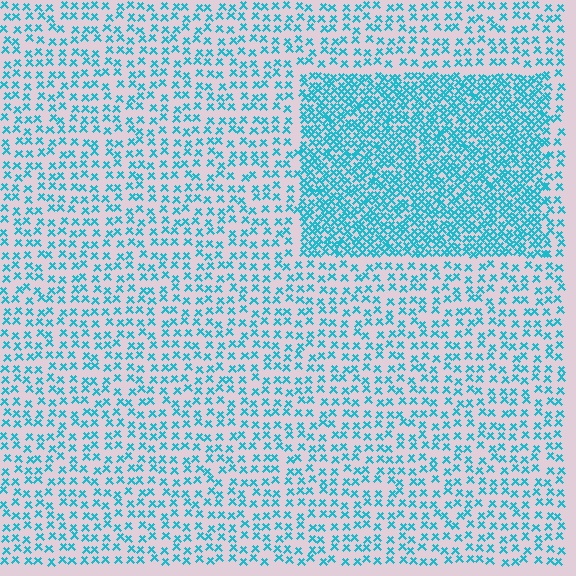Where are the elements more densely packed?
The elements are more densely packed inside the rectangle boundary.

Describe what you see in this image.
The image contains small cyan elements arranged at two different densities. A rectangle-shaped region is visible where the elements are more densely packed than the surrounding area.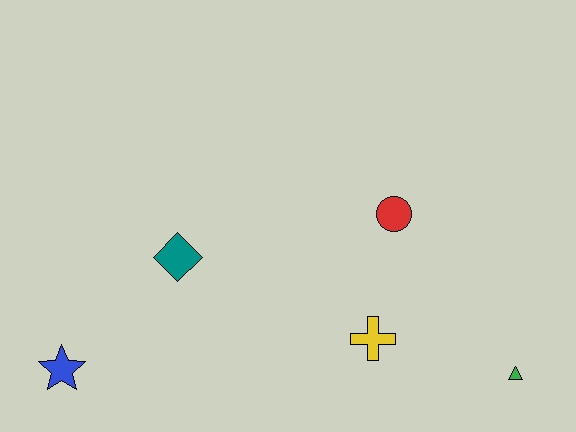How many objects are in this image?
There are 5 objects.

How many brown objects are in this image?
There are no brown objects.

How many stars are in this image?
There is 1 star.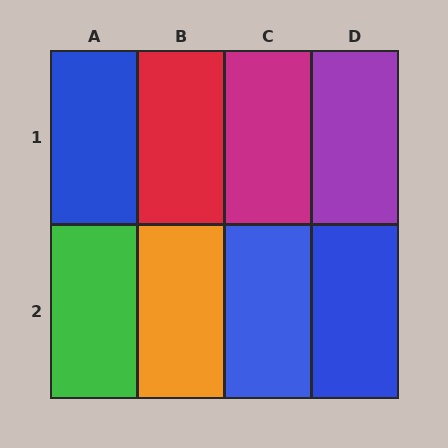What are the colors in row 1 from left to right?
Blue, red, magenta, purple.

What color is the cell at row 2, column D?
Blue.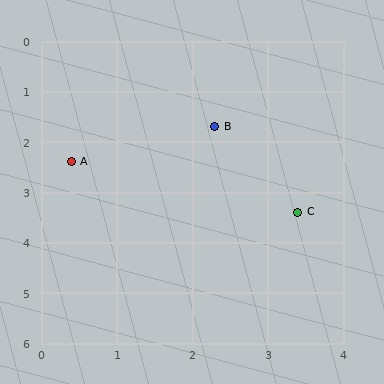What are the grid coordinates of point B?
Point B is at approximately (2.3, 1.7).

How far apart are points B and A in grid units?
Points B and A are about 2.0 grid units apart.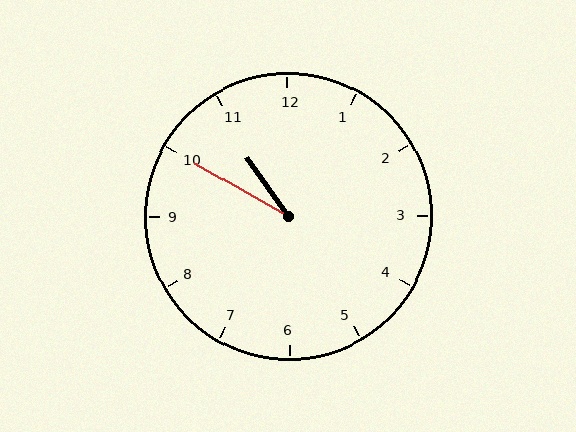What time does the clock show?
10:50.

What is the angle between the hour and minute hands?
Approximately 25 degrees.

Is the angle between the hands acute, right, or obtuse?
It is acute.